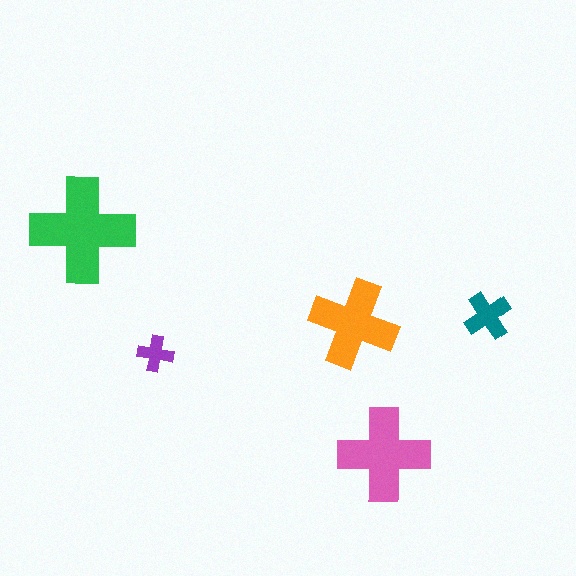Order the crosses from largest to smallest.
the green one, the pink one, the orange one, the teal one, the purple one.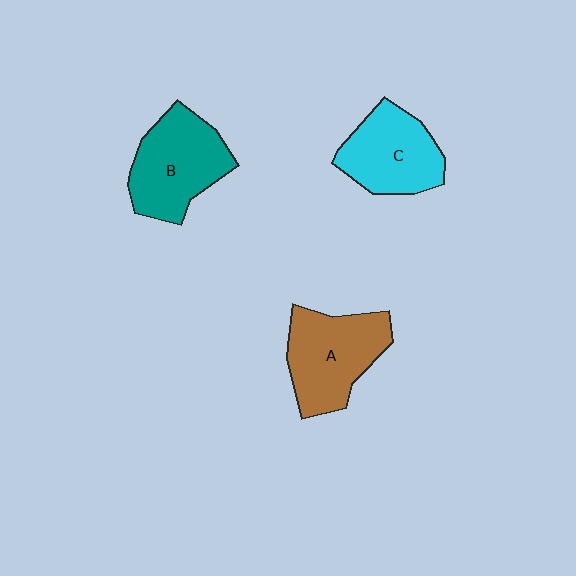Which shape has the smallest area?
Shape C (cyan).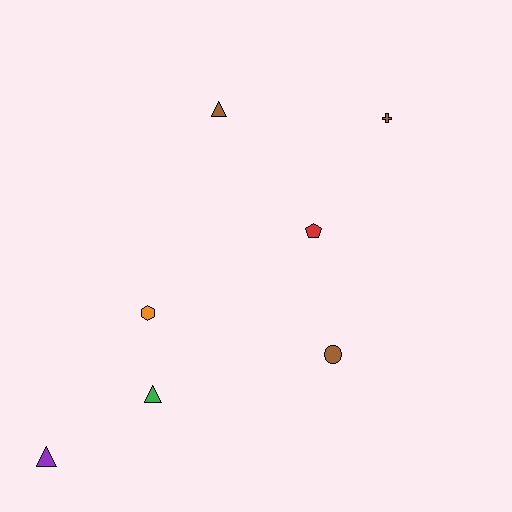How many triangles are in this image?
There are 3 triangles.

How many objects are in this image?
There are 7 objects.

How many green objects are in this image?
There is 1 green object.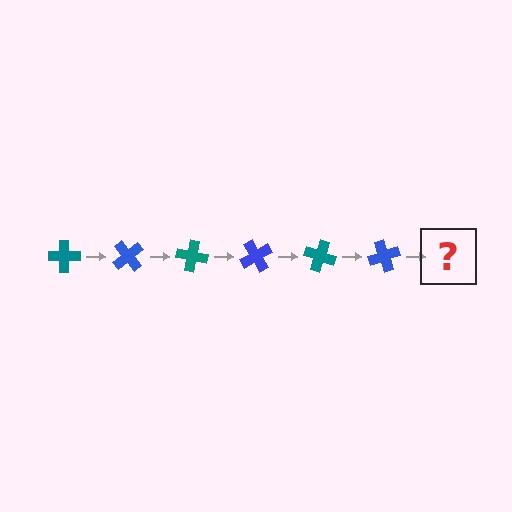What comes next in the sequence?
The next element should be a teal cross, rotated 300 degrees from the start.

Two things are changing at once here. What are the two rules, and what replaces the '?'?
The two rules are that it rotates 50 degrees each step and the color cycles through teal and blue. The '?' should be a teal cross, rotated 300 degrees from the start.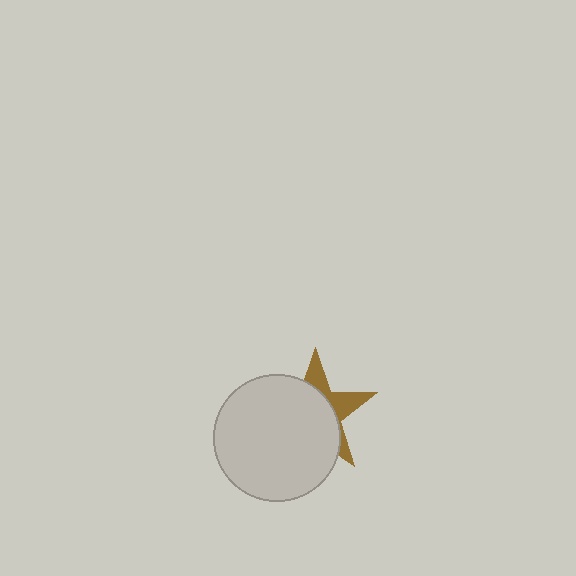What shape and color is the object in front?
The object in front is a light gray circle.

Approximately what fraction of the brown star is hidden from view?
Roughly 68% of the brown star is hidden behind the light gray circle.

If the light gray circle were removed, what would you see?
You would see the complete brown star.